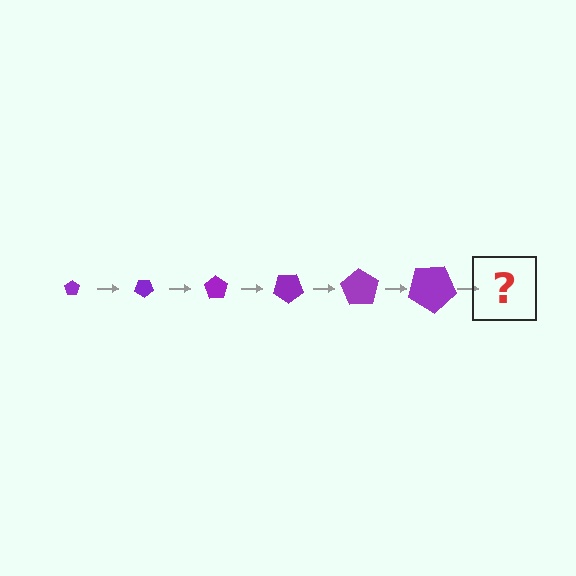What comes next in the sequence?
The next element should be a pentagon, larger than the previous one and rotated 210 degrees from the start.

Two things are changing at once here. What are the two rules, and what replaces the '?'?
The two rules are that the pentagon grows larger each step and it rotates 35 degrees each step. The '?' should be a pentagon, larger than the previous one and rotated 210 degrees from the start.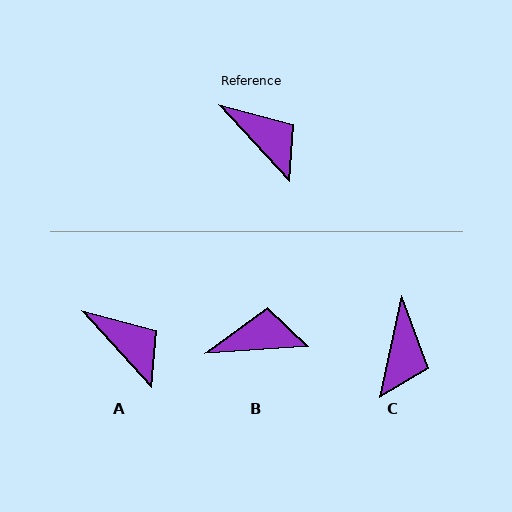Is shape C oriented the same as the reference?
No, it is off by about 55 degrees.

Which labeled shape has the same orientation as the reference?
A.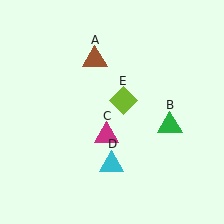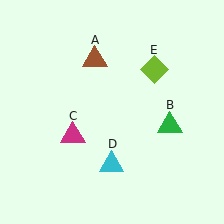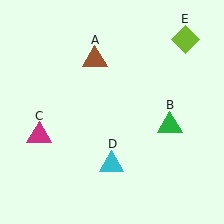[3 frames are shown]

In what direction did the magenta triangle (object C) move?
The magenta triangle (object C) moved left.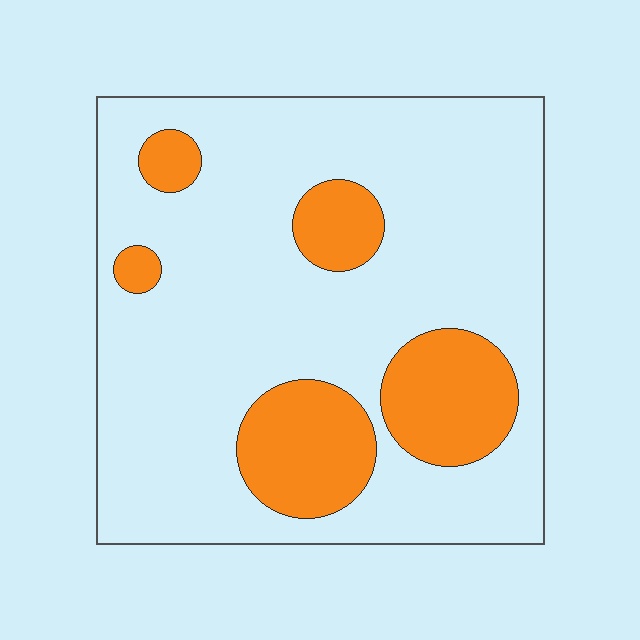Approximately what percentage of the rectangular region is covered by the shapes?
Approximately 20%.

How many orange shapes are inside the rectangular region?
5.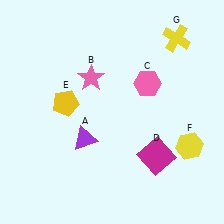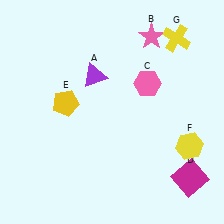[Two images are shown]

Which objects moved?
The objects that moved are: the purple triangle (A), the pink star (B), the magenta square (D).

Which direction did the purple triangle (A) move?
The purple triangle (A) moved up.